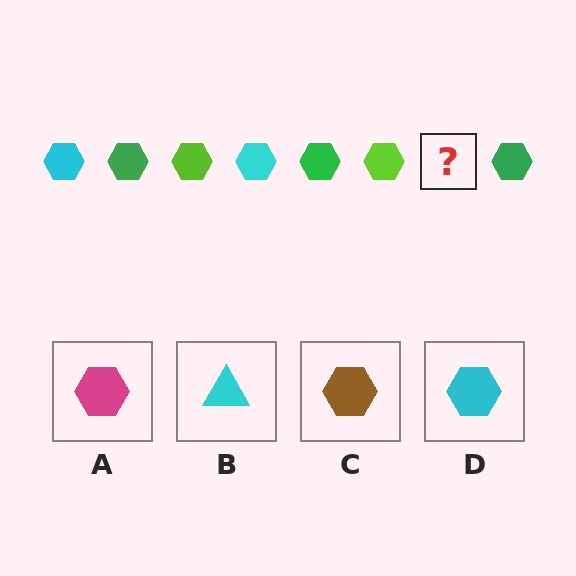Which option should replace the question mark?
Option D.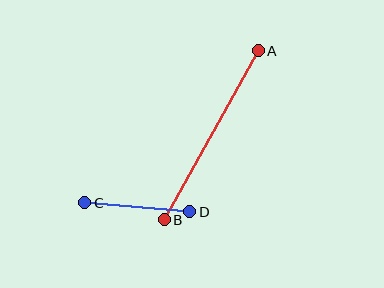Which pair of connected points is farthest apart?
Points A and B are farthest apart.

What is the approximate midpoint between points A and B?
The midpoint is at approximately (211, 135) pixels.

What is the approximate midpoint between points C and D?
The midpoint is at approximately (137, 207) pixels.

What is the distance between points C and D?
The distance is approximately 105 pixels.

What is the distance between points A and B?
The distance is approximately 193 pixels.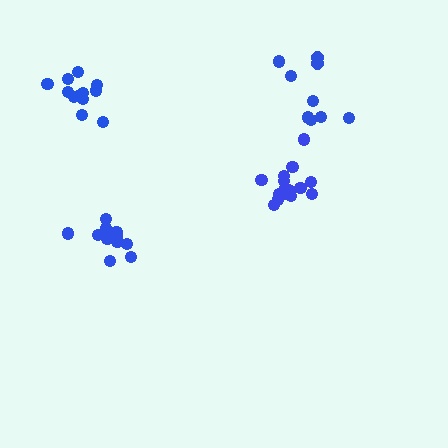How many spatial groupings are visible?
There are 4 spatial groupings.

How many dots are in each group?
Group 1: 12 dots, Group 2: 15 dots, Group 3: 9 dots, Group 4: 11 dots (47 total).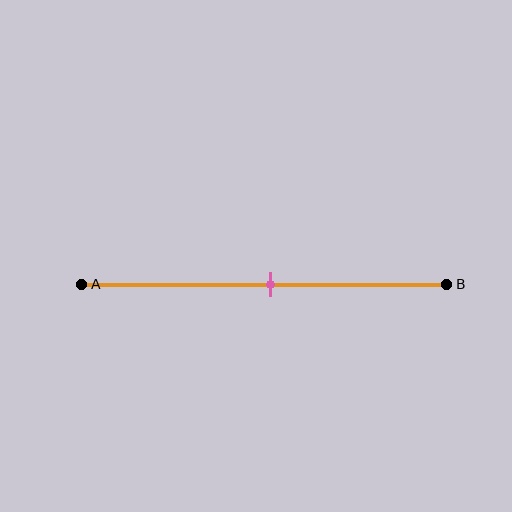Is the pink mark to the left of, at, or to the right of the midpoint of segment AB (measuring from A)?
The pink mark is approximately at the midpoint of segment AB.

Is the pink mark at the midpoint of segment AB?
Yes, the mark is approximately at the midpoint.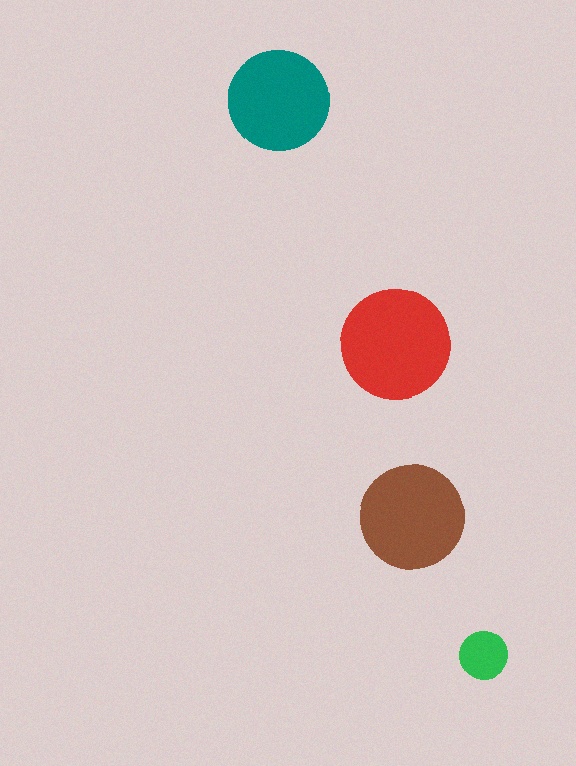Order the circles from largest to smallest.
the red one, the brown one, the teal one, the green one.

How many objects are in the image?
There are 4 objects in the image.